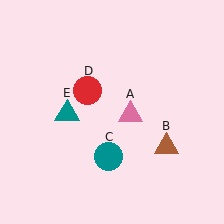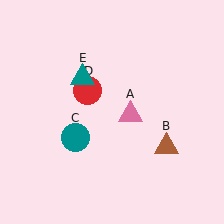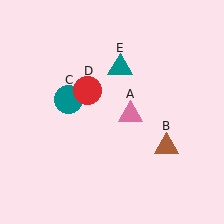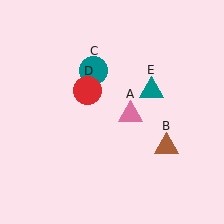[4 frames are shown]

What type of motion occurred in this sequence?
The teal circle (object C), teal triangle (object E) rotated clockwise around the center of the scene.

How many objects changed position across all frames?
2 objects changed position: teal circle (object C), teal triangle (object E).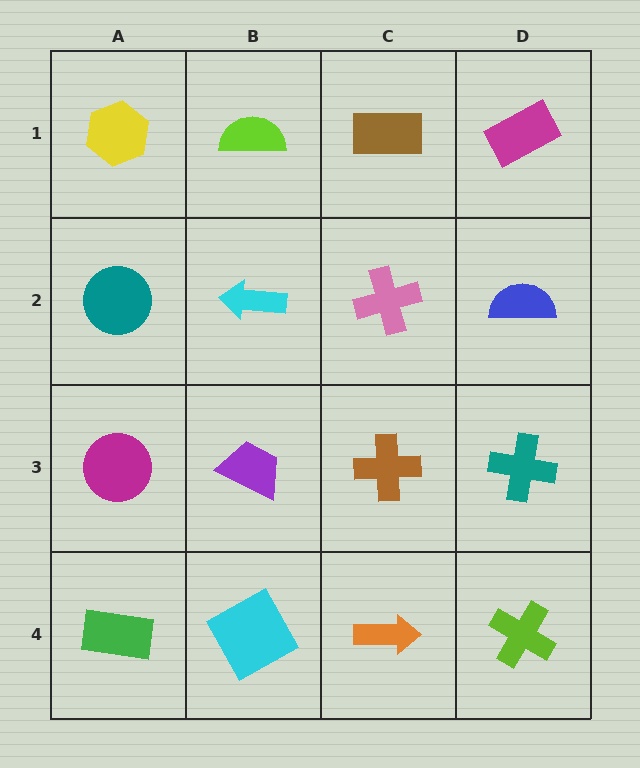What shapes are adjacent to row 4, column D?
A teal cross (row 3, column D), an orange arrow (row 4, column C).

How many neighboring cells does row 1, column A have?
2.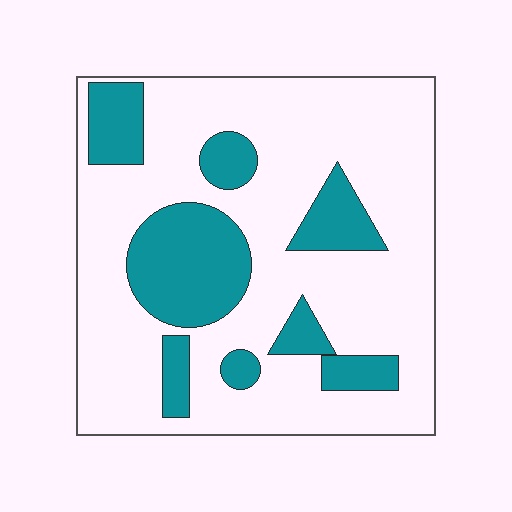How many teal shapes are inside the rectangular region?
8.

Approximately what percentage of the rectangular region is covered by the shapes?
Approximately 25%.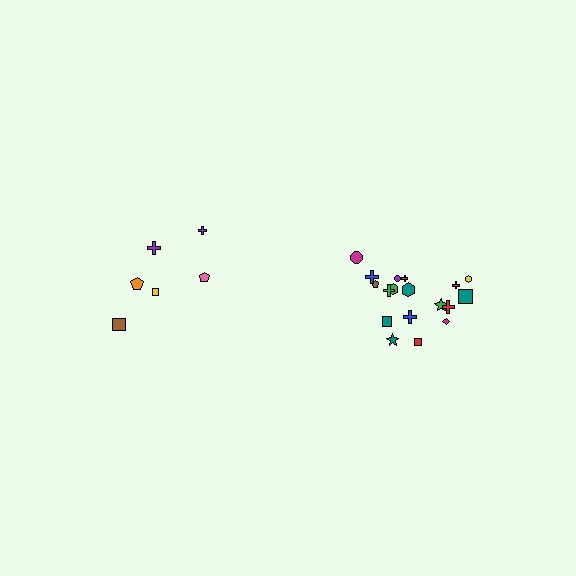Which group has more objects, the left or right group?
The right group.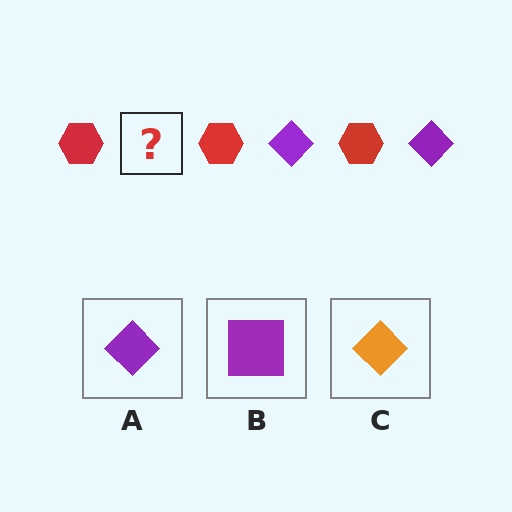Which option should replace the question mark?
Option A.